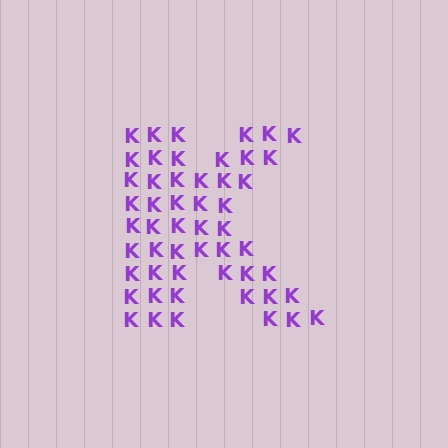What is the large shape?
The large shape is the letter K.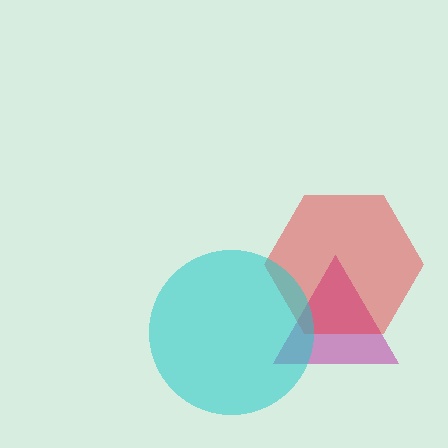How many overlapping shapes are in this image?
There are 3 overlapping shapes in the image.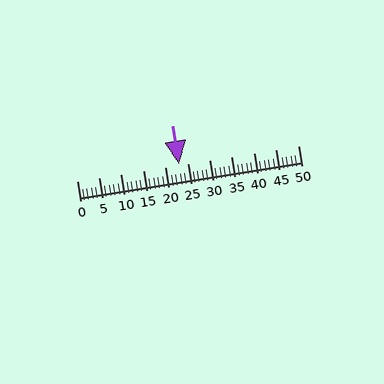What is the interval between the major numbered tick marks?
The major tick marks are spaced 5 units apart.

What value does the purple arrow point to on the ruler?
The purple arrow points to approximately 23.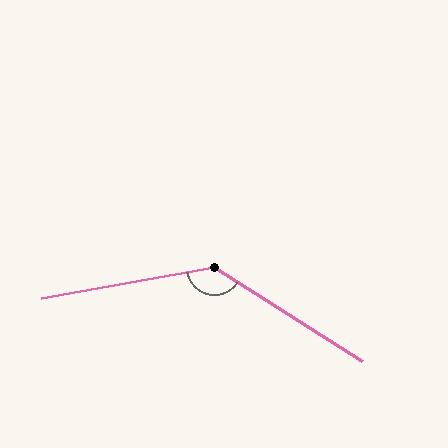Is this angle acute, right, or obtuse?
It is obtuse.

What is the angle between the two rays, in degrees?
Approximately 138 degrees.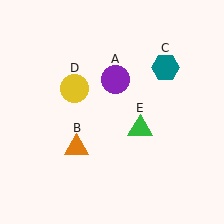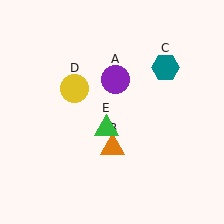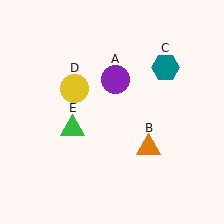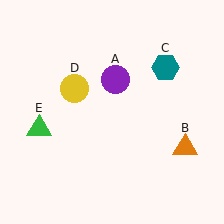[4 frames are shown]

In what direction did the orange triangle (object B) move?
The orange triangle (object B) moved right.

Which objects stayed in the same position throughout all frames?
Purple circle (object A) and teal hexagon (object C) and yellow circle (object D) remained stationary.